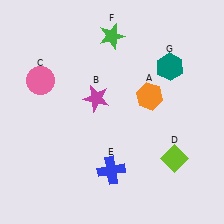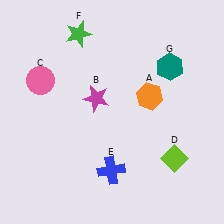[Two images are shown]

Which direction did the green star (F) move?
The green star (F) moved left.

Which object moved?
The green star (F) moved left.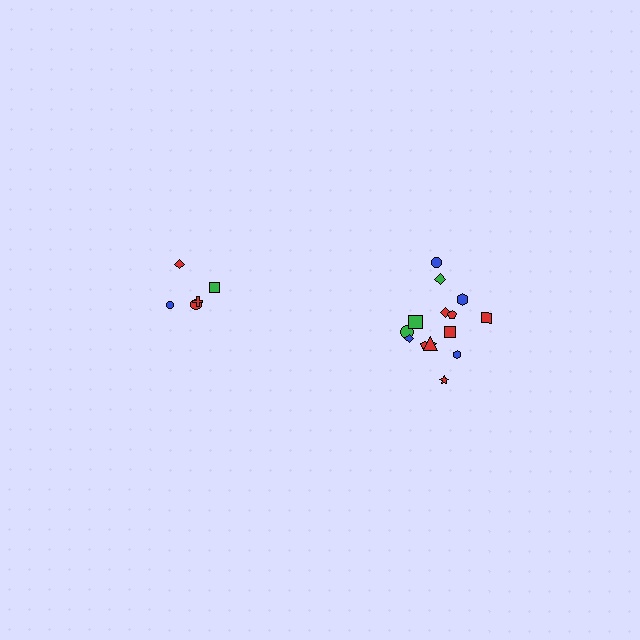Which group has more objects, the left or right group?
The right group.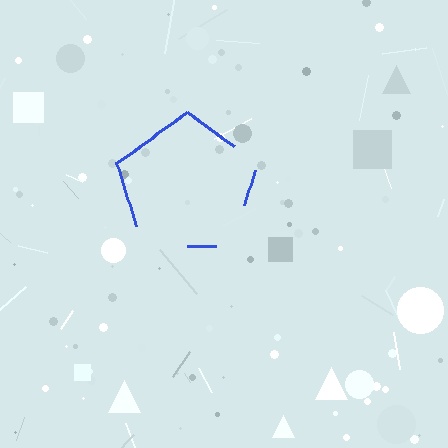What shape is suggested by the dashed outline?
The dashed outline suggests a pentagon.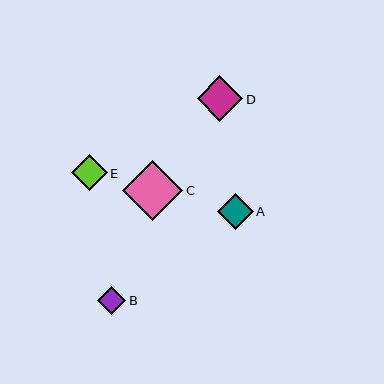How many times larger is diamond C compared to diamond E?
Diamond C is approximately 1.7 times the size of diamond E.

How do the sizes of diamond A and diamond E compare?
Diamond A and diamond E are approximately the same size.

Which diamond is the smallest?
Diamond B is the smallest with a size of approximately 28 pixels.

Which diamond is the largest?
Diamond C is the largest with a size of approximately 60 pixels.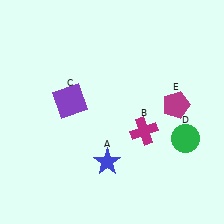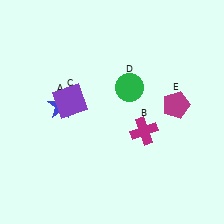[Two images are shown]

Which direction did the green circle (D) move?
The green circle (D) moved left.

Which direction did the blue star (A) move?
The blue star (A) moved up.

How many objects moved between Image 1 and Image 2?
2 objects moved between the two images.